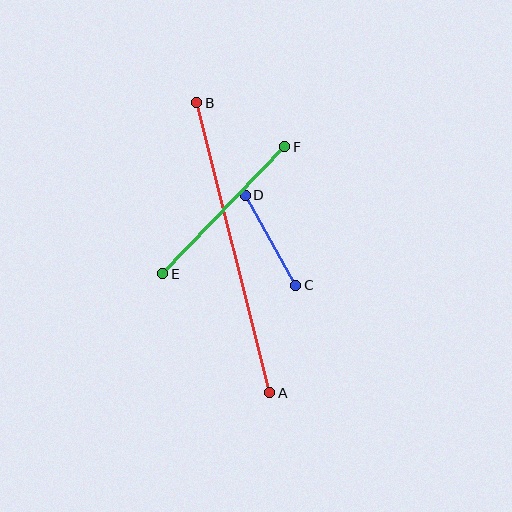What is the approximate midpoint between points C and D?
The midpoint is at approximately (270, 240) pixels.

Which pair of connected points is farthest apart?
Points A and B are farthest apart.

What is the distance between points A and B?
The distance is approximately 299 pixels.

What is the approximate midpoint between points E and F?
The midpoint is at approximately (224, 210) pixels.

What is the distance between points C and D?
The distance is approximately 104 pixels.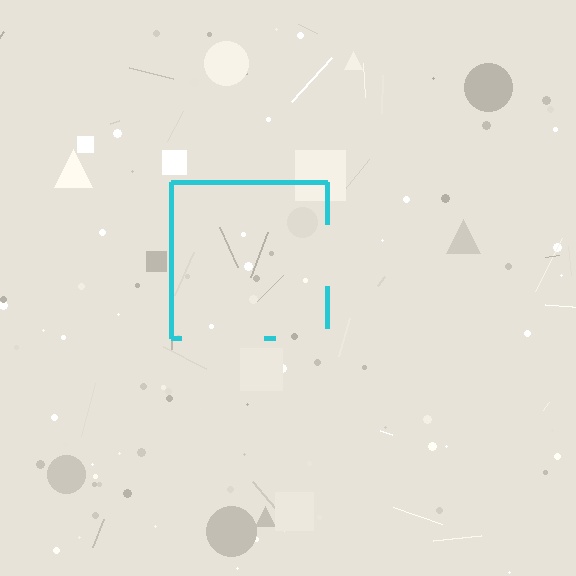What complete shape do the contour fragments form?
The contour fragments form a square.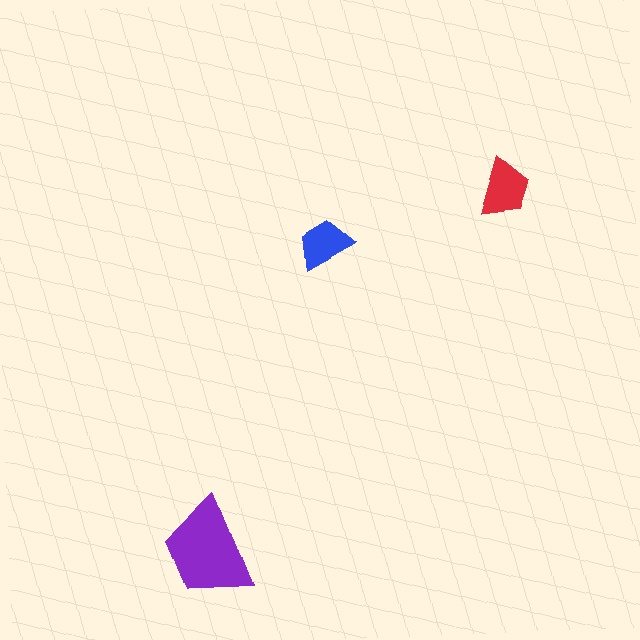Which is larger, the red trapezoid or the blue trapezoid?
The red one.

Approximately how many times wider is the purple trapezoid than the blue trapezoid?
About 2 times wider.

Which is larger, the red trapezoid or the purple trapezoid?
The purple one.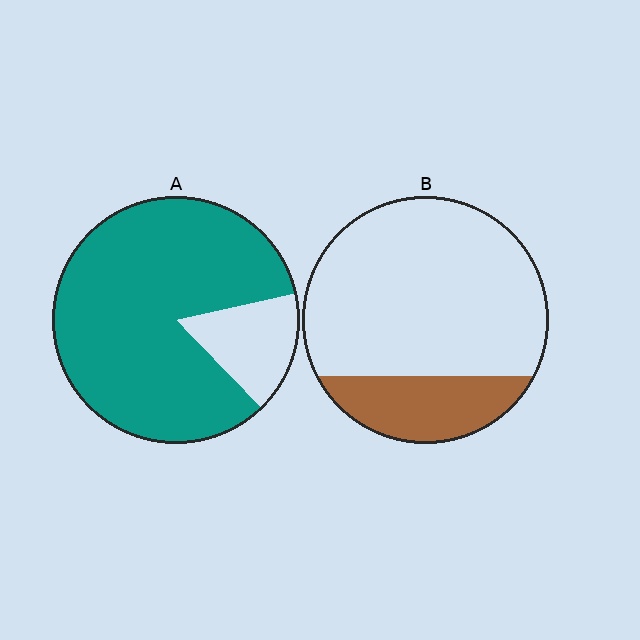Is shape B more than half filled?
No.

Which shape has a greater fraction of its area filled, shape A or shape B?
Shape A.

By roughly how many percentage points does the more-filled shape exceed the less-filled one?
By roughly 60 percentage points (A over B).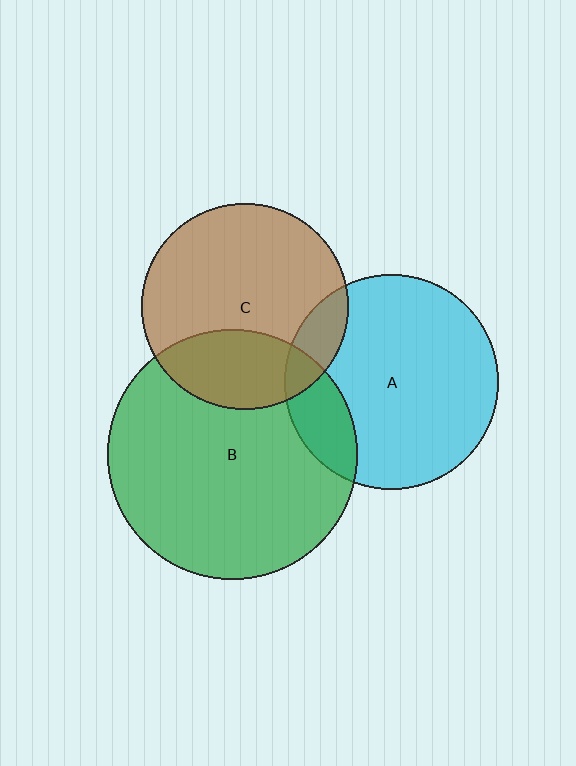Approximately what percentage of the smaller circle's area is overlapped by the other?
Approximately 10%.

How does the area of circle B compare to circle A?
Approximately 1.4 times.